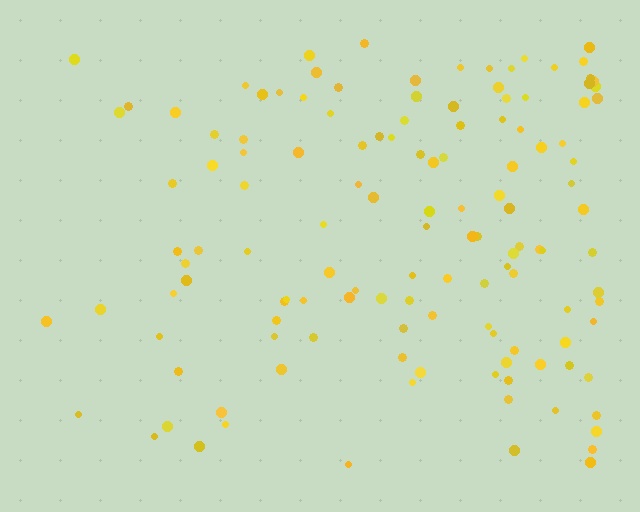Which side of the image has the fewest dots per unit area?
The left.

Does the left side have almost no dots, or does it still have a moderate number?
Still a moderate number, just noticeably fewer than the right.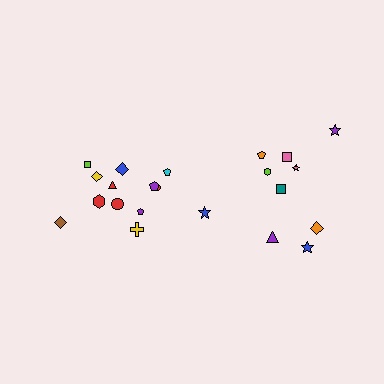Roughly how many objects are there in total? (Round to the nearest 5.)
Roughly 20 objects in total.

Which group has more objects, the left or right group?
The left group.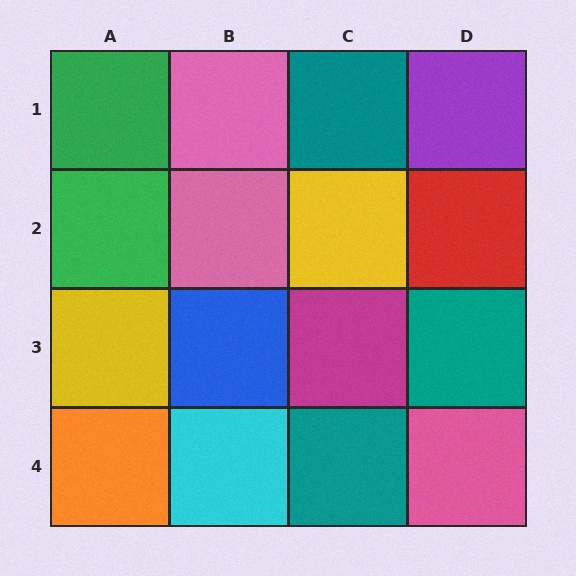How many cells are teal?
3 cells are teal.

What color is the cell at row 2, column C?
Yellow.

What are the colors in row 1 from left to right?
Green, pink, teal, purple.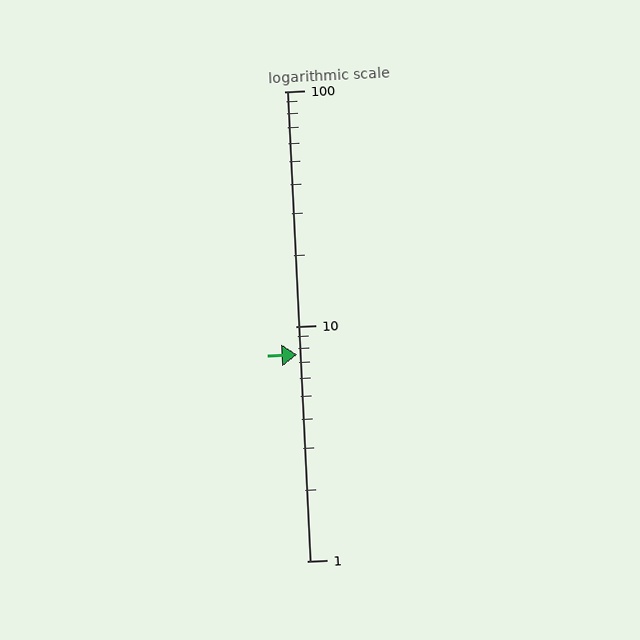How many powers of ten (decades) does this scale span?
The scale spans 2 decades, from 1 to 100.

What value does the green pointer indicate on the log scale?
The pointer indicates approximately 7.6.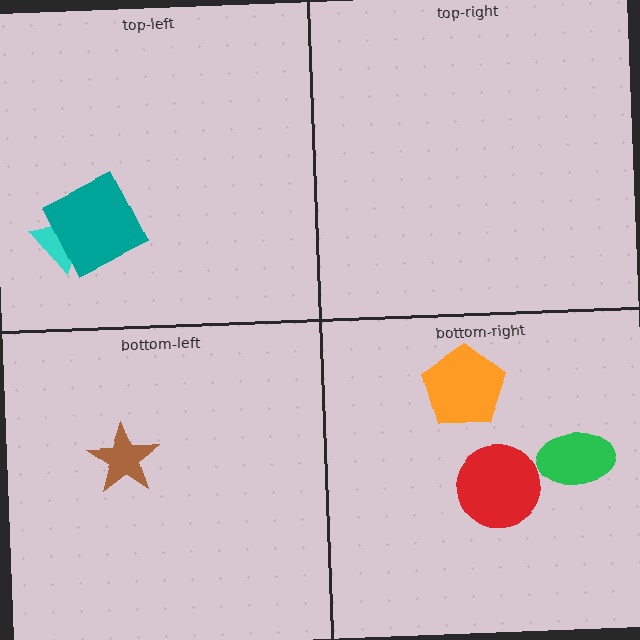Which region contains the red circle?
The bottom-right region.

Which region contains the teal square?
The top-left region.